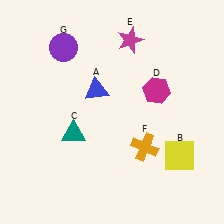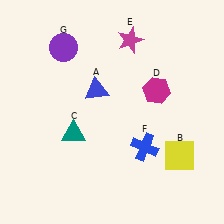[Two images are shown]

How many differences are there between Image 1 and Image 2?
There is 1 difference between the two images.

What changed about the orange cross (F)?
In Image 1, F is orange. In Image 2, it changed to blue.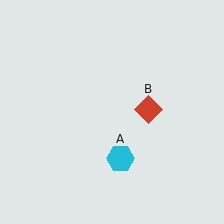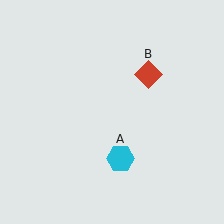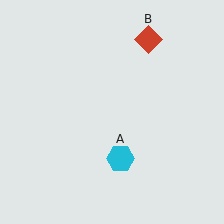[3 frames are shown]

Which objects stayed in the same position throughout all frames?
Cyan hexagon (object A) remained stationary.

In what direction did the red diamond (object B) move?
The red diamond (object B) moved up.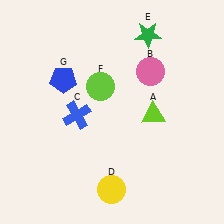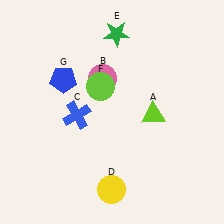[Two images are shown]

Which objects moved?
The objects that moved are: the pink circle (B), the green star (E).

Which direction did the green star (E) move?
The green star (E) moved left.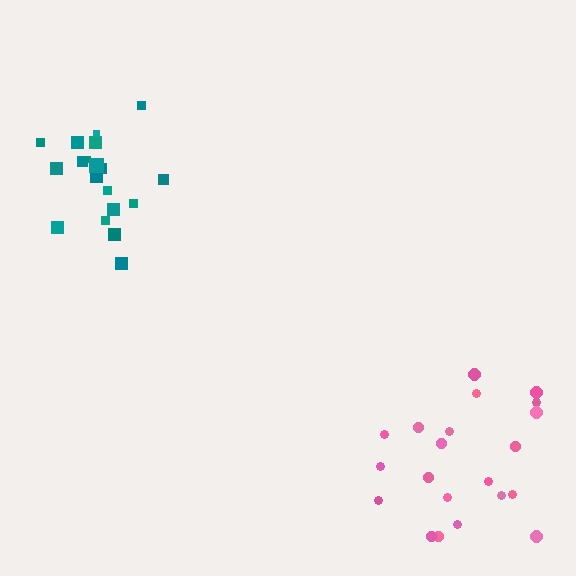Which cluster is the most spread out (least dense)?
Pink.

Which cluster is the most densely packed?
Teal.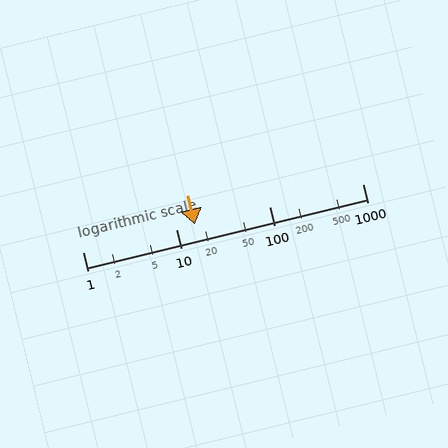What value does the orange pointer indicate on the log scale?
The pointer indicates approximately 16.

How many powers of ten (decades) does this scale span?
The scale spans 3 decades, from 1 to 1000.